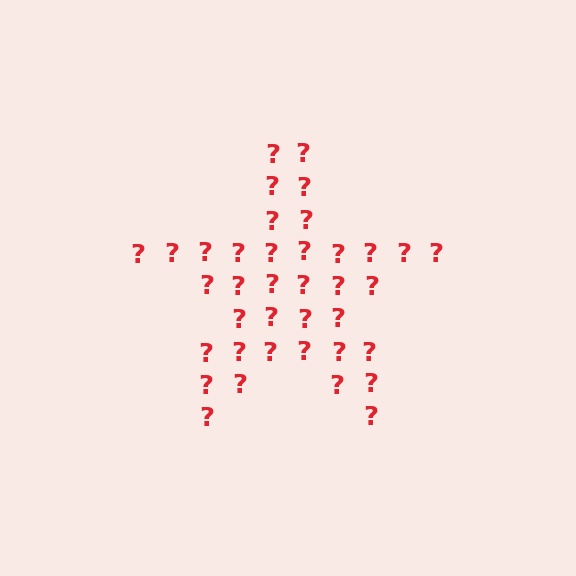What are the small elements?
The small elements are question marks.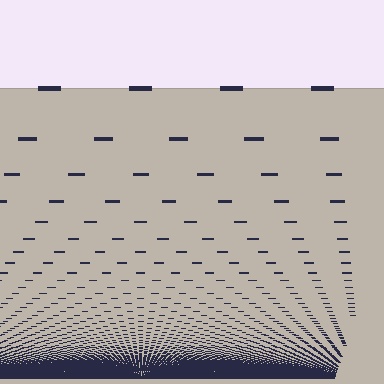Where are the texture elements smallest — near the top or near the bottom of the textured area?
Near the bottom.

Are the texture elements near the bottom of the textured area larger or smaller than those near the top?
Smaller. The gradient is inverted — elements near the bottom are smaller and denser.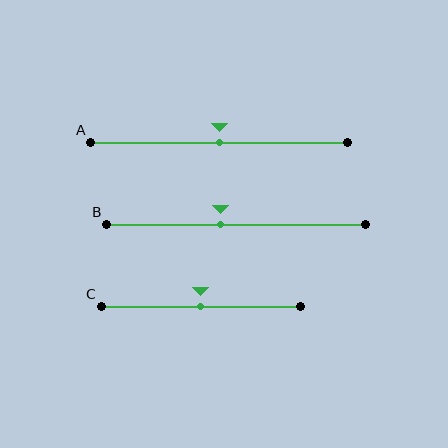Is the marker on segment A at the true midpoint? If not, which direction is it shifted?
Yes, the marker on segment A is at the true midpoint.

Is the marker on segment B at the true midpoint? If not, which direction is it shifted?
No, the marker on segment B is shifted to the left by about 6% of the segment length.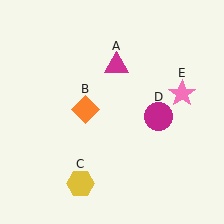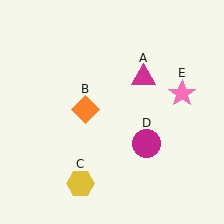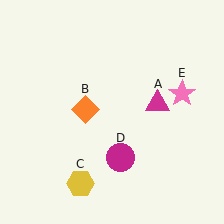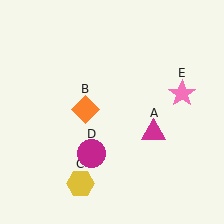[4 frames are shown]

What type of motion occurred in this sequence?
The magenta triangle (object A), magenta circle (object D) rotated clockwise around the center of the scene.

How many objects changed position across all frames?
2 objects changed position: magenta triangle (object A), magenta circle (object D).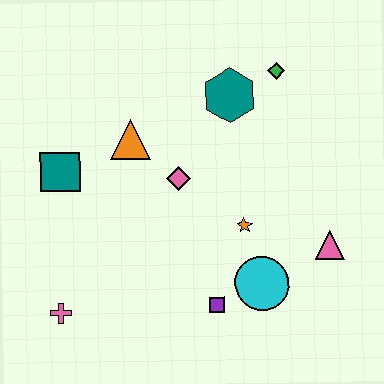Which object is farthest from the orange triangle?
The pink triangle is farthest from the orange triangle.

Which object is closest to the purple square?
The cyan circle is closest to the purple square.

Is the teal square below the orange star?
No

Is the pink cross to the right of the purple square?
No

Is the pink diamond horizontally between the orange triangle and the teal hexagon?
Yes